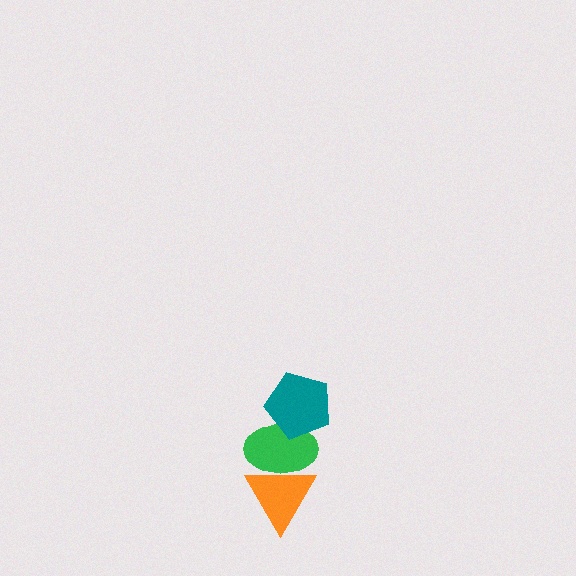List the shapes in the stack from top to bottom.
From top to bottom: the teal pentagon, the green ellipse, the orange triangle.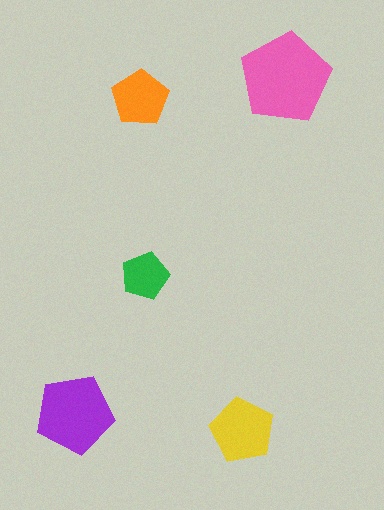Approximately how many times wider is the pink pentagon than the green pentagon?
About 2 times wider.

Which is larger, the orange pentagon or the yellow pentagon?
The yellow one.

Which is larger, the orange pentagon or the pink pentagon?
The pink one.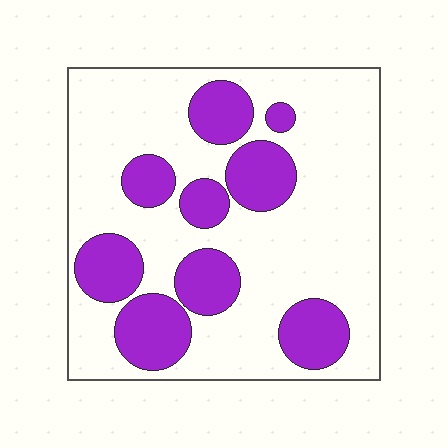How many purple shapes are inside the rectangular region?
9.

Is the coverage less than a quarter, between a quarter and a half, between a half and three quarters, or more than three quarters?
Between a quarter and a half.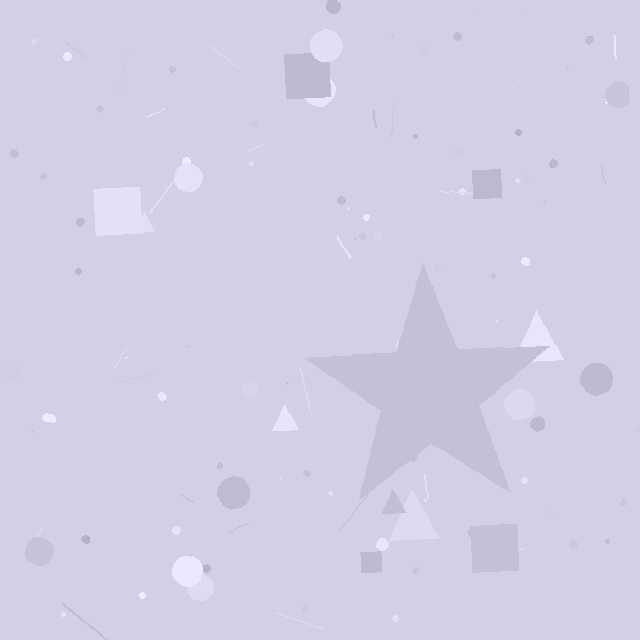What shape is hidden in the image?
A star is hidden in the image.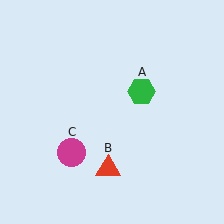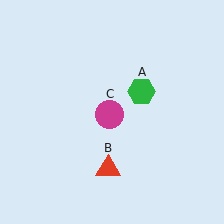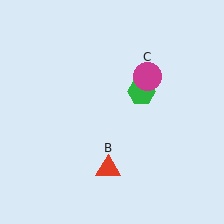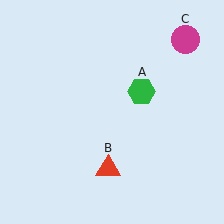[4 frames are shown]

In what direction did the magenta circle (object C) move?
The magenta circle (object C) moved up and to the right.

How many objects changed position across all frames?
1 object changed position: magenta circle (object C).